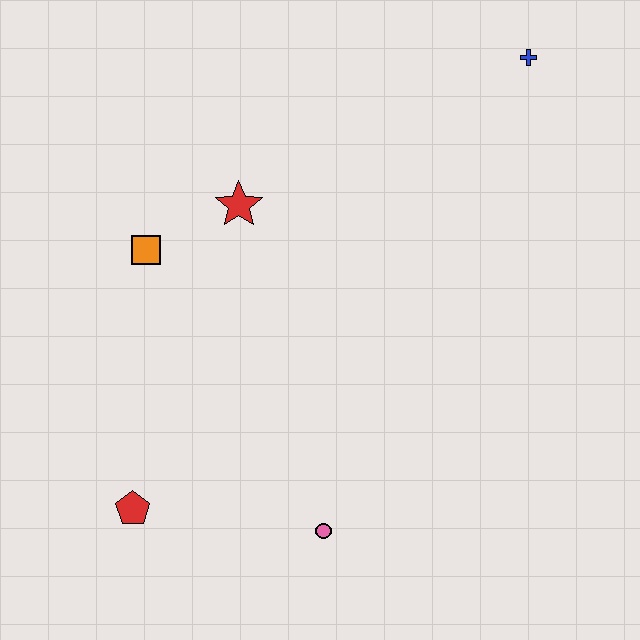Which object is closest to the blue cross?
The red star is closest to the blue cross.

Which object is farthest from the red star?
The pink circle is farthest from the red star.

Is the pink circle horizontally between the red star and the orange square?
No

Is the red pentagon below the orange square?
Yes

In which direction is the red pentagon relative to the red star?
The red pentagon is below the red star.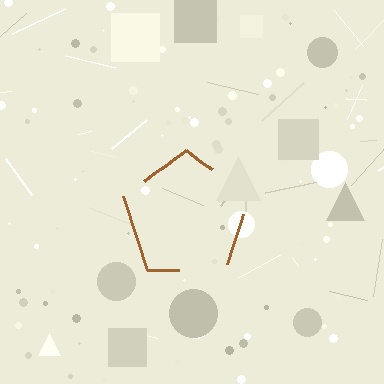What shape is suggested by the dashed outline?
The dashed outline suggests a pentagon.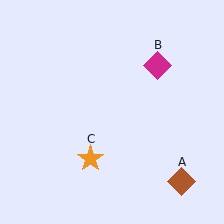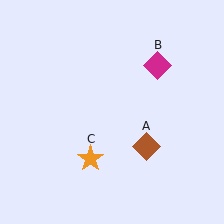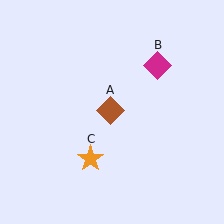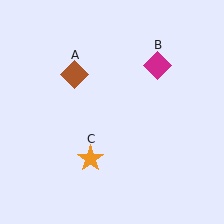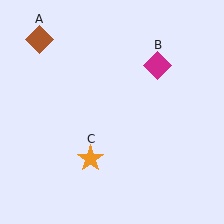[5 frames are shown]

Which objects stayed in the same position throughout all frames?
Magenta diamond (object B) and orange star (object C) remained stationary.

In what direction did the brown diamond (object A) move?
The brown diamond (object A) moved up and to the left.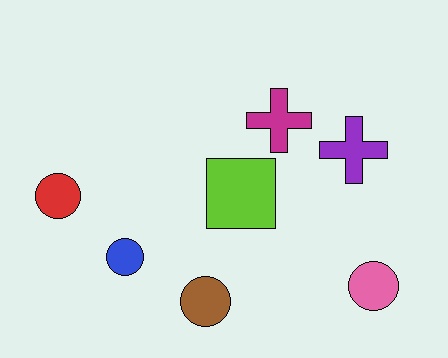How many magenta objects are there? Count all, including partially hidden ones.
There is 1 magenta object.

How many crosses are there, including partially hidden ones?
There are 2 crosses.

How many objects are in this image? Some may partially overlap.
There are 7 objects.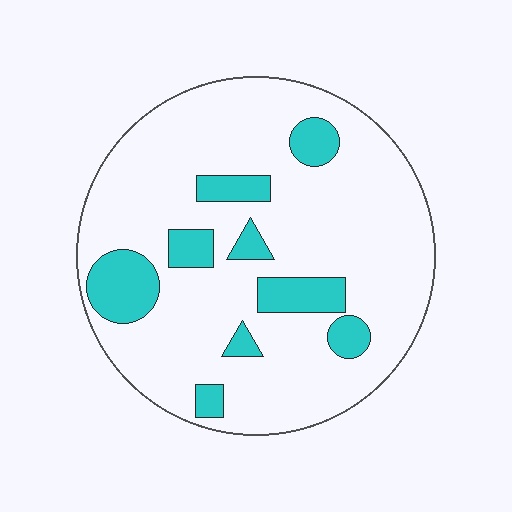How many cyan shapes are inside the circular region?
9.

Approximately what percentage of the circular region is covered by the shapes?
Approximately 15%.